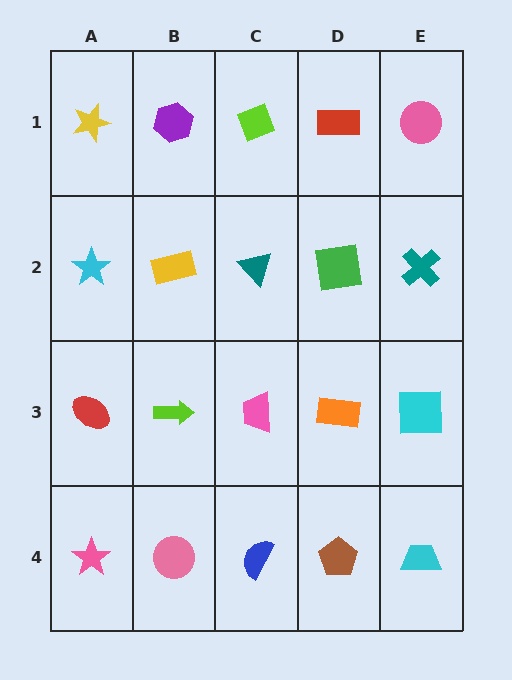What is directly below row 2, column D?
An orange rectangle.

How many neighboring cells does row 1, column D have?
3.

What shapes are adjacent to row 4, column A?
A red ellipse (row 3, column A), a pink circle (row 4, column B).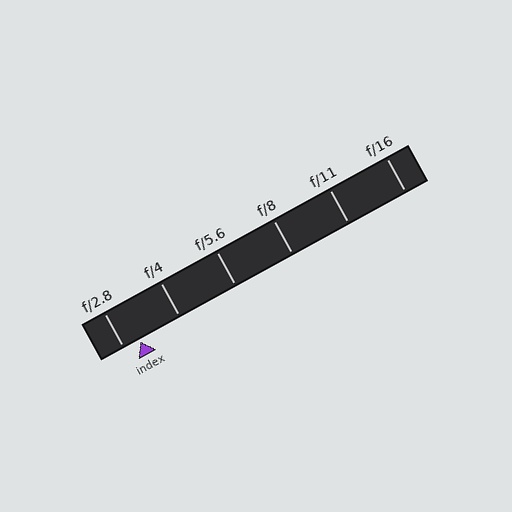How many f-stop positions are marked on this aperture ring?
There are 6 f-stop positions marked.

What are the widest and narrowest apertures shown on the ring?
The widest aperture shown is f/2.8 and the narrowest is f/16.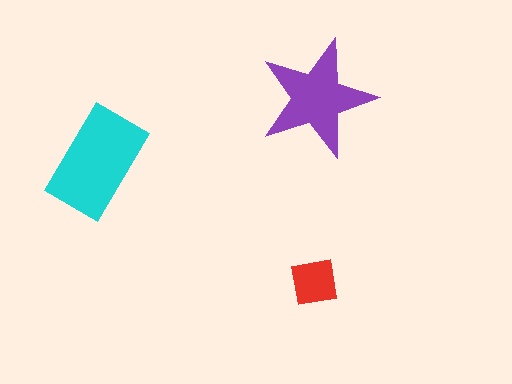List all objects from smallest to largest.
The red square, the purple star, the cyan rectangle.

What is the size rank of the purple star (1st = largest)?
2nd.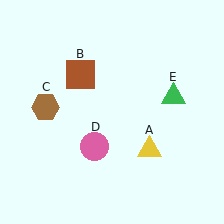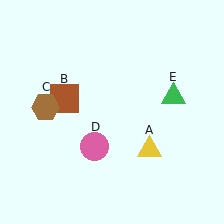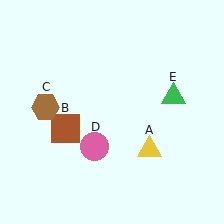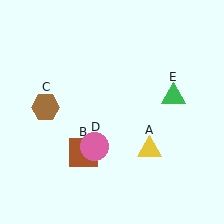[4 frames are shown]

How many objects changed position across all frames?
1 object changed position: brown square (object B).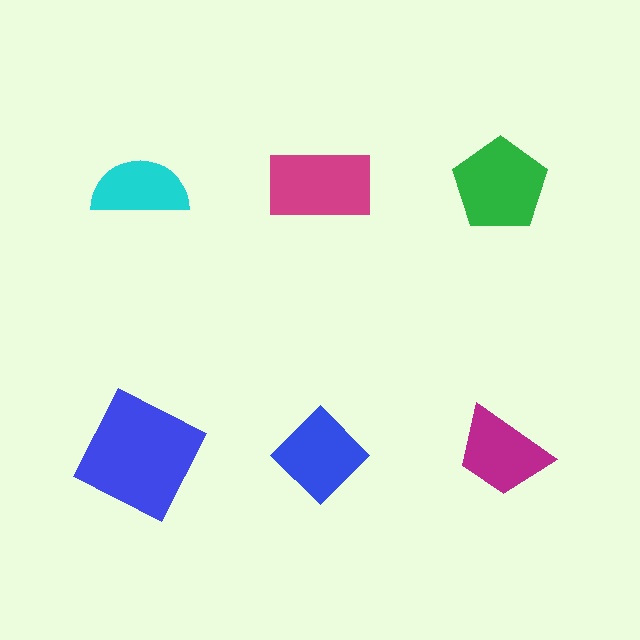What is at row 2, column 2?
A blue diamond.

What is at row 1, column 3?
A green pentagon.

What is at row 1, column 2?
A magenta rectangle.